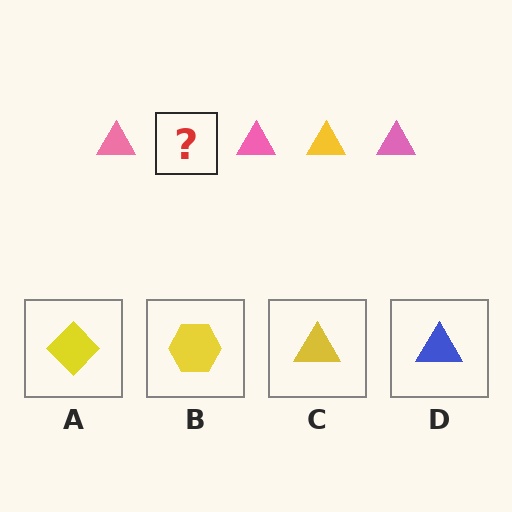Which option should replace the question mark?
Option C.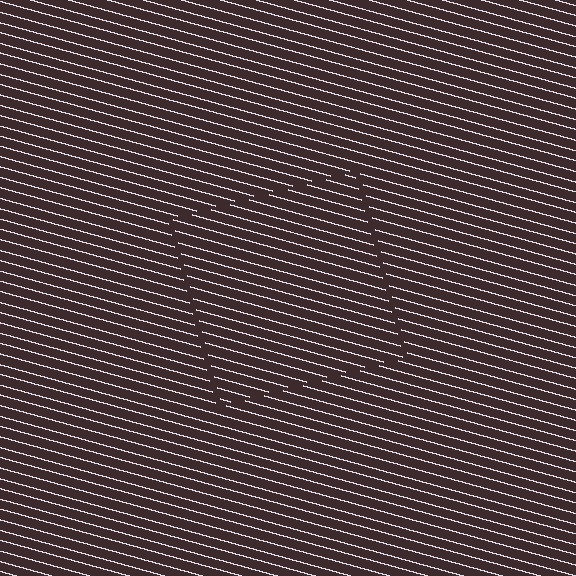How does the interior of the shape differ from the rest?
The interior of the shape contains the same grating, shifted by half a period — the contour is defined by the phase discontinuity where line-ends from the inner and outer gratings abut.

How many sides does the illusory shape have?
4 sides — the line-ends trace a square.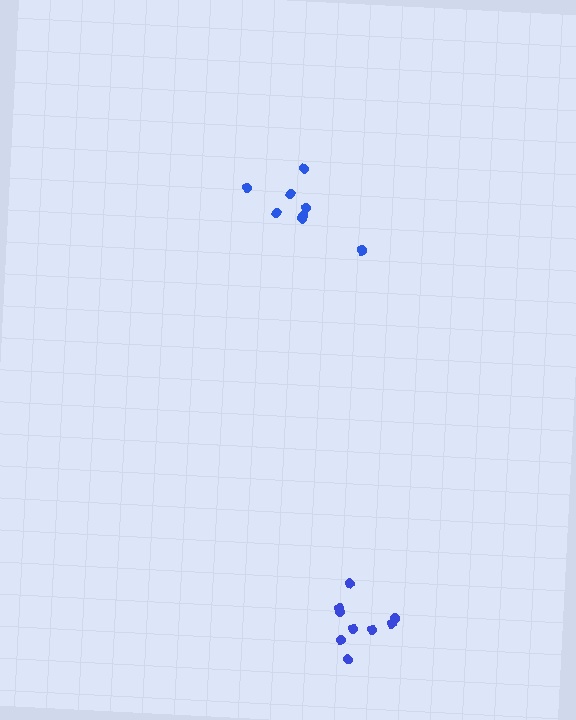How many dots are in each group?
Group 1: 9 dots, Group 2: 8 dots (17 total).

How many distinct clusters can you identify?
There are 2 distinct clusters.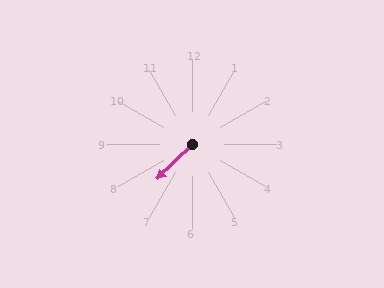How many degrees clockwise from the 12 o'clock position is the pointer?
Approximately 226 degrees.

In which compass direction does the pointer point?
Southwest.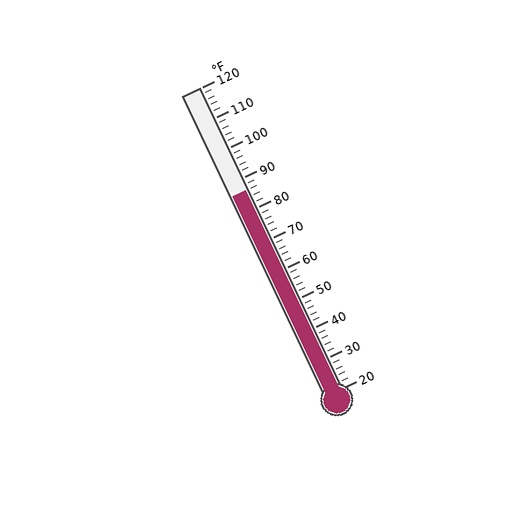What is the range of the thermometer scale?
The thermometer scale ranges from 20°F to 120°F.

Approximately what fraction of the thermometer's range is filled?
The thermometer is filled to approximately 65% of its range.